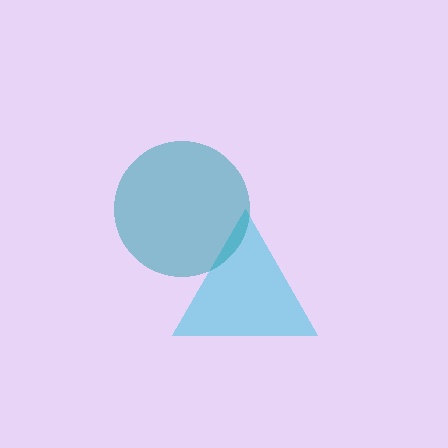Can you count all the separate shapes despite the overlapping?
Yes, there are 2 separate shapes.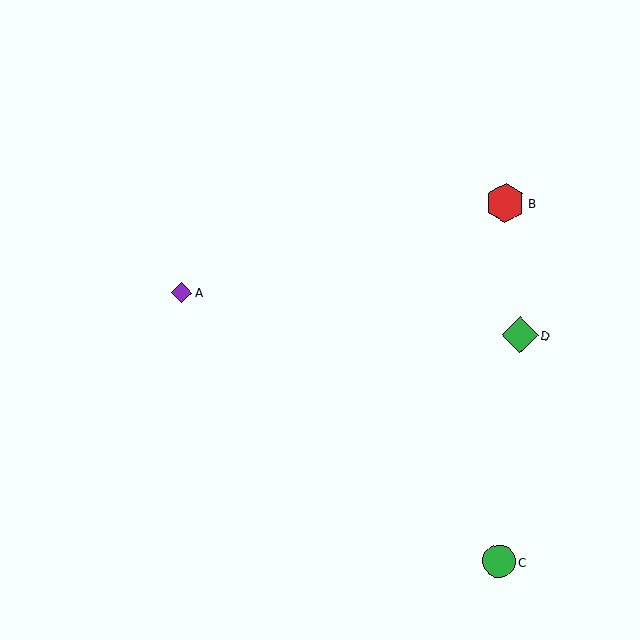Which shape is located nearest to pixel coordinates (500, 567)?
The green circle (labeled C) at (499, 561) is nearest to that location.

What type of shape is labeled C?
Shape C is a green circle.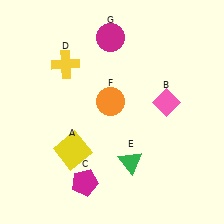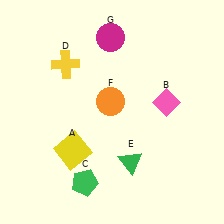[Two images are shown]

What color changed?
The pentagon (C) changed from magenta in Image 1 to green in Image 2.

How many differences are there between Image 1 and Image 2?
There is 1 difference between the two images.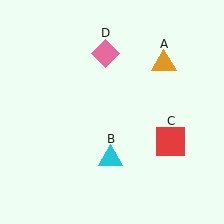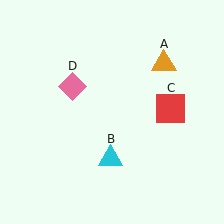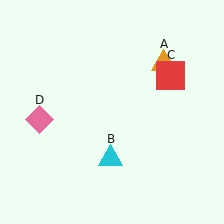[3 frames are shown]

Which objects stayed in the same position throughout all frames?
Orange triangle (object A) and cyan triangle (object B) remained stationary.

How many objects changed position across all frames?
2 objects changed position: red square (object C), pink diamond (object D).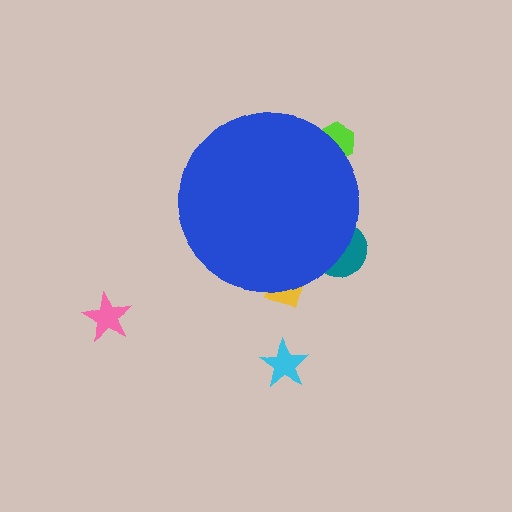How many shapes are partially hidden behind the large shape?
3 shapes are partially hidden.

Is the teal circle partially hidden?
Yes, the teal circle is partially hidden behind the blue circle.